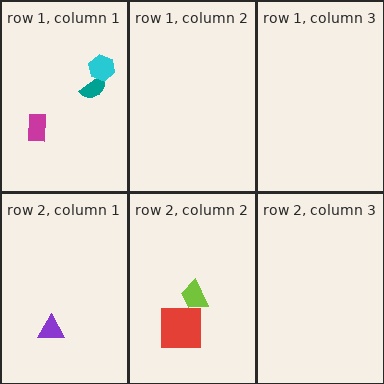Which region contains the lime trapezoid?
The row 2, column 2 region.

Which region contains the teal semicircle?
The row 1, column 1 region.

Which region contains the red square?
The row 2, column 2 region.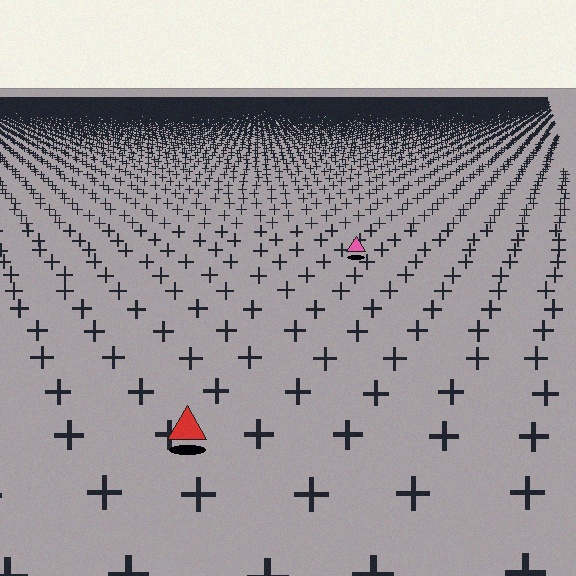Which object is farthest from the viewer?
The pink triangle is farthest from the viewer. It appears smaller and the ground texture around it is denser.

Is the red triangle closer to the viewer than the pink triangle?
Yes. The red triangle is closer — you can tell from the texture gradient: the ground texture is coarser near it.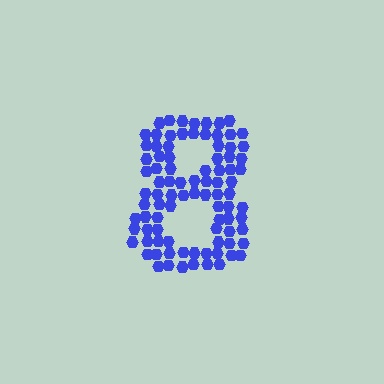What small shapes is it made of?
It is made of small hexagons.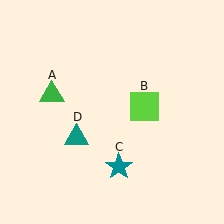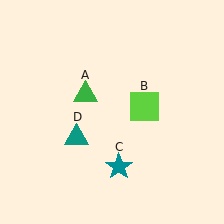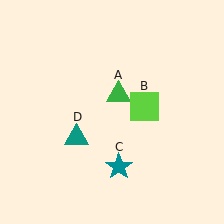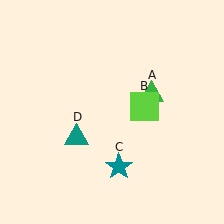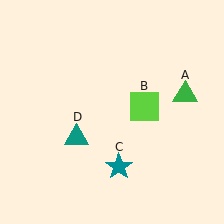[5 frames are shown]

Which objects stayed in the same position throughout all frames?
Lime square (object B) and teal star (object C) and teal triangle (object D) remained stationary.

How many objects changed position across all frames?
1 object changed position: green triangle (object A).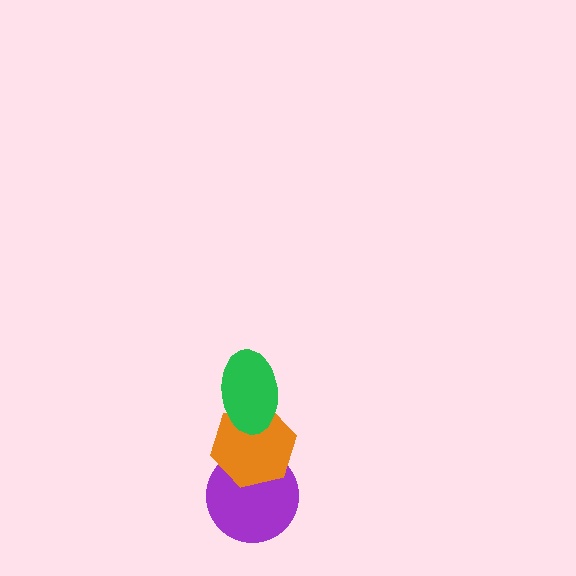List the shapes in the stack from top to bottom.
From top to bottom: the green ellipse, the orange hexagon, the purple circle.